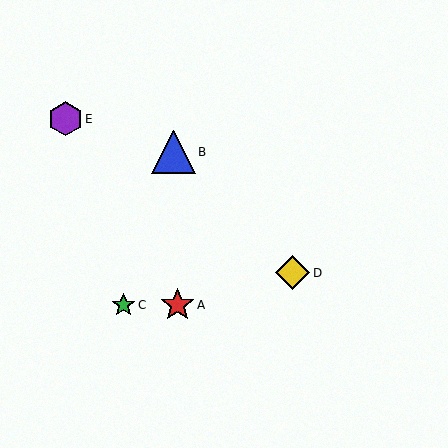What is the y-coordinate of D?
Object D is at y≈273.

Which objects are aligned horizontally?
Objects A, C are aligned horizontally.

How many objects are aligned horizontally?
2 objects (A, C) are aligned horizontally.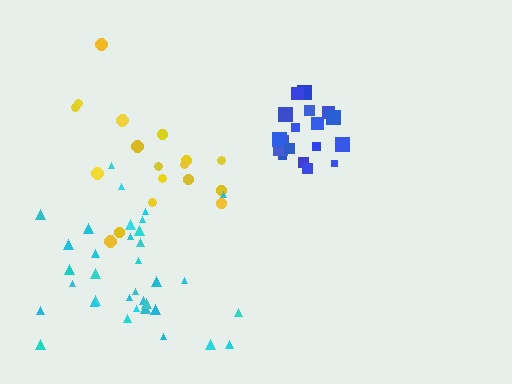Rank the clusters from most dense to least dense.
blue, cyan, yellow.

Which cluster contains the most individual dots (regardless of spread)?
Cyan (35).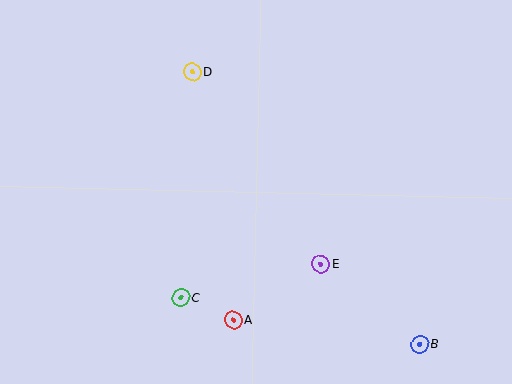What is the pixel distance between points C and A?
The distance between C and A is 57 pixels.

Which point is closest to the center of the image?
Point E at (321, 264) is closest to the center.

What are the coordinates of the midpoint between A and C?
The midpoint between A and C is at (207, 309).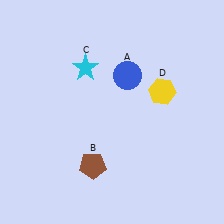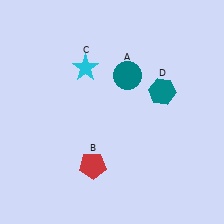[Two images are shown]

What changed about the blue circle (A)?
In Image 1, A is blue. In Image 2, it changed to teal.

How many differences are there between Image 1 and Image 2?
There are 3 differences between the two images.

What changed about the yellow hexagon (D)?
In Image 1, D is yellow. In Image 2, it changed to teal.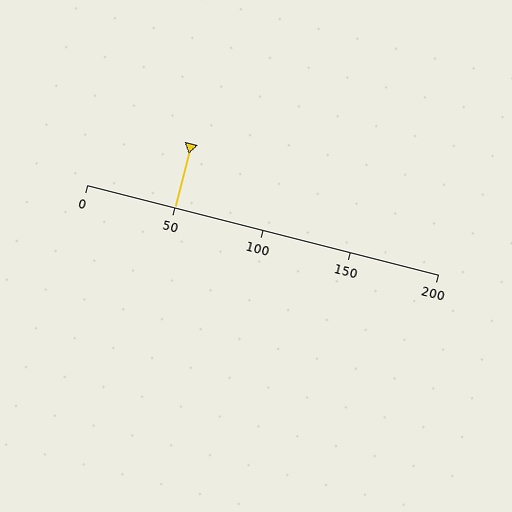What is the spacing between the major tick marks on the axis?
The major ticks are spaced 50 apart.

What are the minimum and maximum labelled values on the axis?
The axis runs from 0 to 200.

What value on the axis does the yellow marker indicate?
The marker indicates approximately 50.